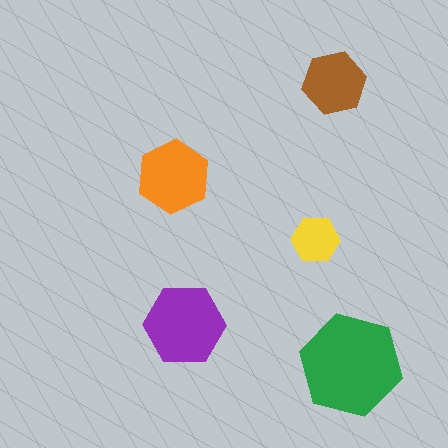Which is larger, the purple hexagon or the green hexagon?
The green one.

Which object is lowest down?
The green hexagon is bottommost.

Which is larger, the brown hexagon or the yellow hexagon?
The brown one.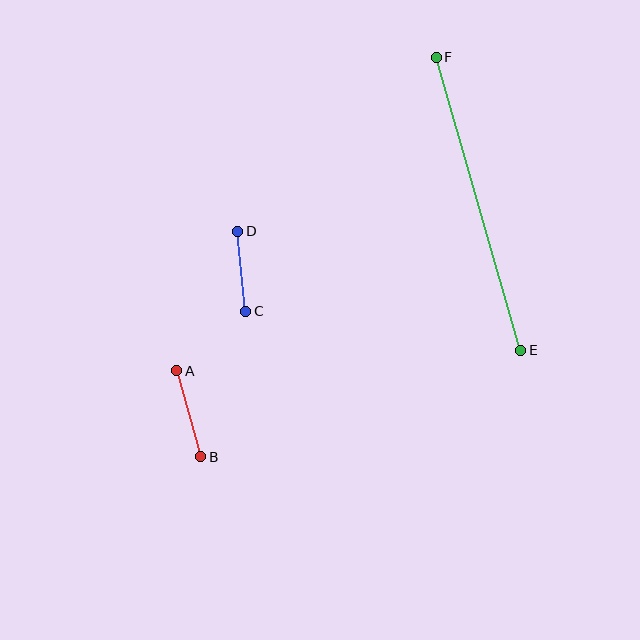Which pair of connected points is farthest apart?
Points E and F are farthest apart.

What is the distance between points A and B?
The distance is approximately 90 pixels.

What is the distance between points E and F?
The distance is approximately 305 pixels.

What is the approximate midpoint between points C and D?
The midpoint is at approximately (242, 271) pixels.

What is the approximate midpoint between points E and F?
The midpoint is at approximately (478, 204) pixels.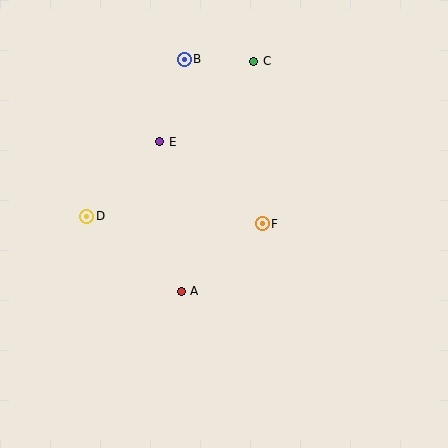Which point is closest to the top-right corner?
Point C is closest to the top-right corner.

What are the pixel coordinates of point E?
Point E is at (160, 142).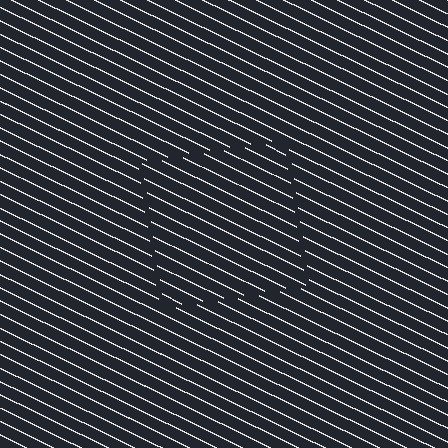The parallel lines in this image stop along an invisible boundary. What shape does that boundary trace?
An illusory square. The interior of the shape contains the same grating, shifted by half a period — the contour is defined by the phase discontinuity where line-ends from the inner and outer gratings abut.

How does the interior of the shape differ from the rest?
The interior of the shape contains the same grating, shifted by half a period — the contour is defined by the phase discontinuity where line-ends from the inner and outer gratings abut.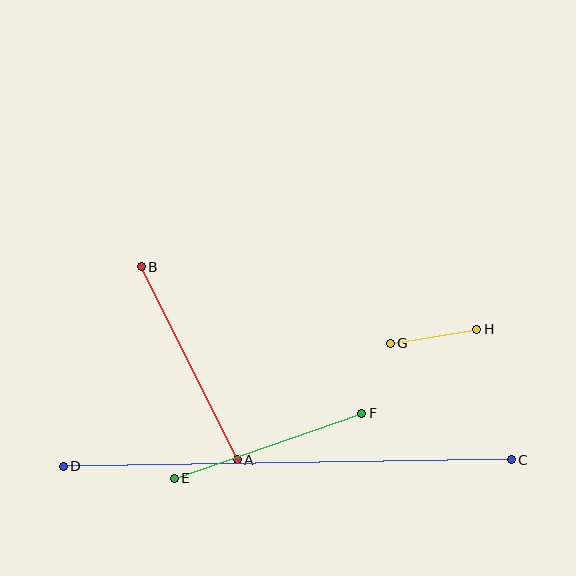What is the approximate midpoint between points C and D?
The midpoint is at approximately (287, 463) pixels.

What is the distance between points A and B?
The distance is approximately 216 pixels.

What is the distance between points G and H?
The distance is approximately 88 pixels.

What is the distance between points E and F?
The distance is approximately 199 pixels.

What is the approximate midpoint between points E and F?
The midpoint is at approximately (268, 446) pixels.